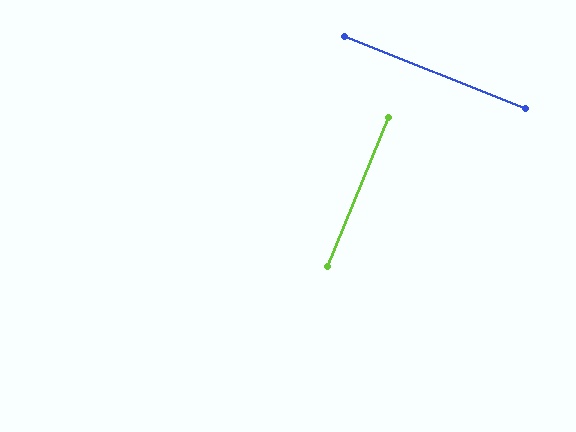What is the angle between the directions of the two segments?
Approximately 89 degrees.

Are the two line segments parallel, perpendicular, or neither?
Perpendicular — they meet at approximately 89°.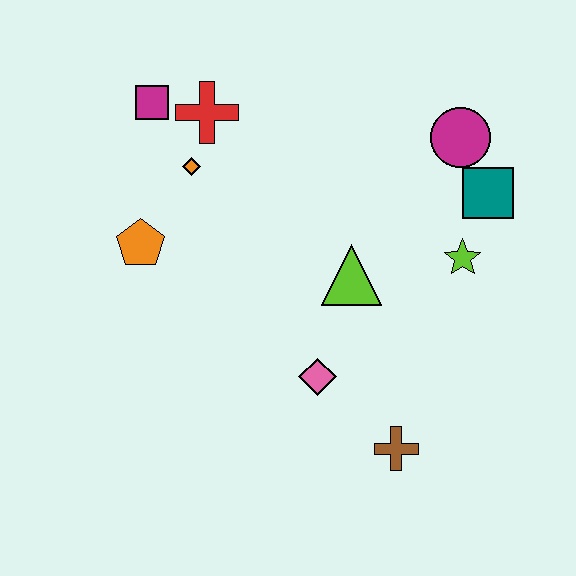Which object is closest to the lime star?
The teal square is closest to the lime star.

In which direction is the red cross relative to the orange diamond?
The red cross is above the orange diamond.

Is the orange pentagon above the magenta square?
No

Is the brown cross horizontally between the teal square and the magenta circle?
No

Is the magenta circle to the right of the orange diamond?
Yes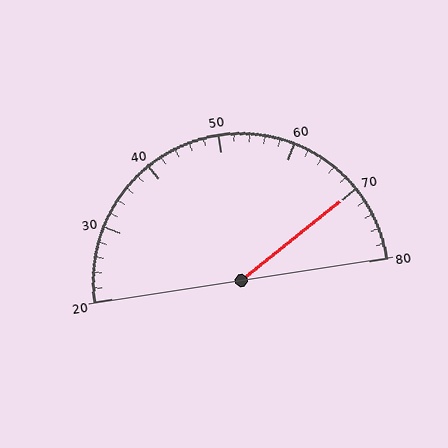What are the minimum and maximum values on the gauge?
The gauge ranges from 20 to 80.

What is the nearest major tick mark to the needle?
The nearest major tick mark is 70.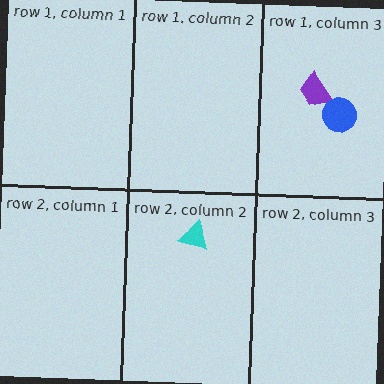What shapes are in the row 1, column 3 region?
The purple trapezoid, the blue circle.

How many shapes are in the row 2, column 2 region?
1.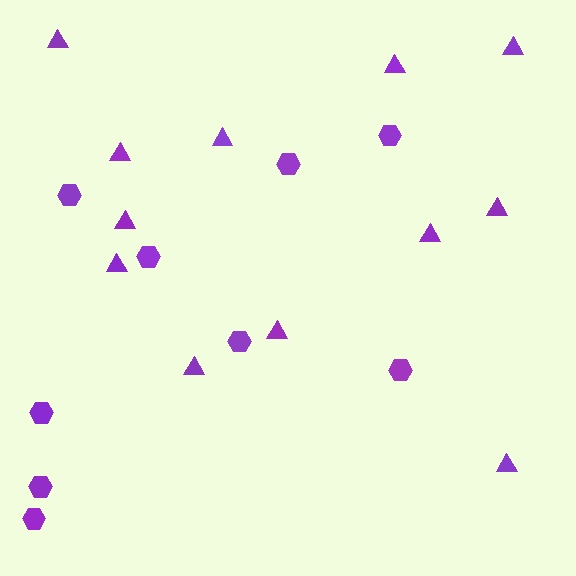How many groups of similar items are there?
There are 2 groups: one group of hexagons (9) and one group of triangles (12).